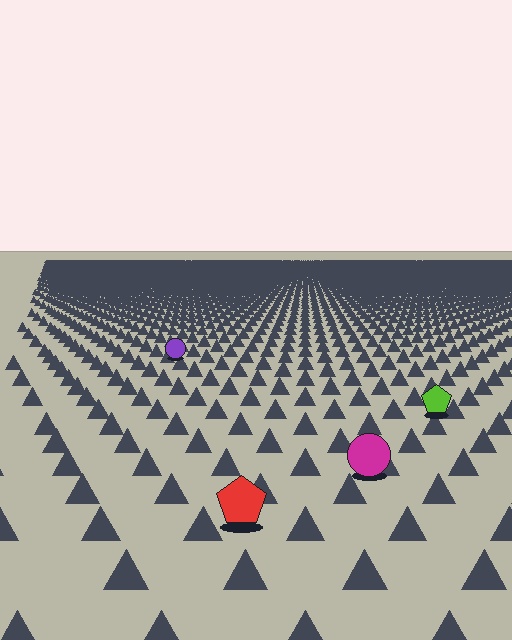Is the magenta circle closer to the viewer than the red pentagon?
No. The red pentagon is closer — you can tell from the texture gradient: the ground texture is coarser near it.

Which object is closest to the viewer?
The red pentagon is closest. The texture marks near it are larger and more spread out.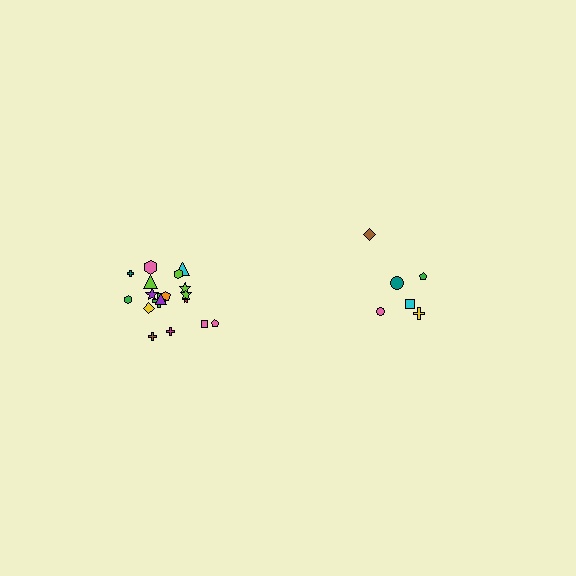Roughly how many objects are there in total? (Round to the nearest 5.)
Roughly 25 objects in total.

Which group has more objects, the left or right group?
The left group.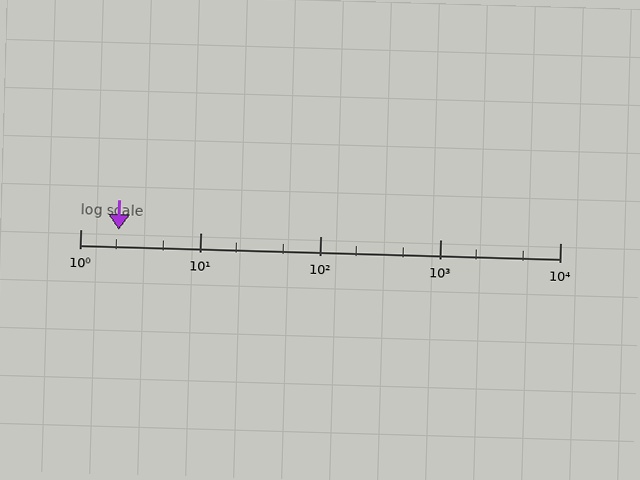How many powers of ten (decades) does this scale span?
The scale spans 4 decades, from 1 to 10000.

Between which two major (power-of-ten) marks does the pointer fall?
The pointer is between 1 and 10.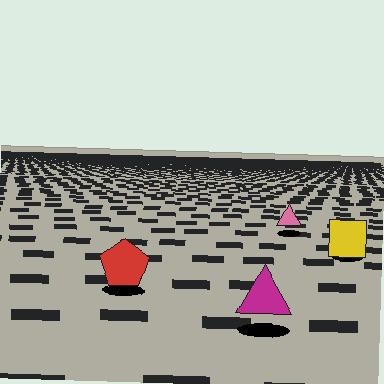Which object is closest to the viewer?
The magenta triangle is closest. The texture marks near it are larger and more spread out.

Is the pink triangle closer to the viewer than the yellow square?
No. The yellow square is closer — you can tell from the texture gradient: the ground texture is coarser near it.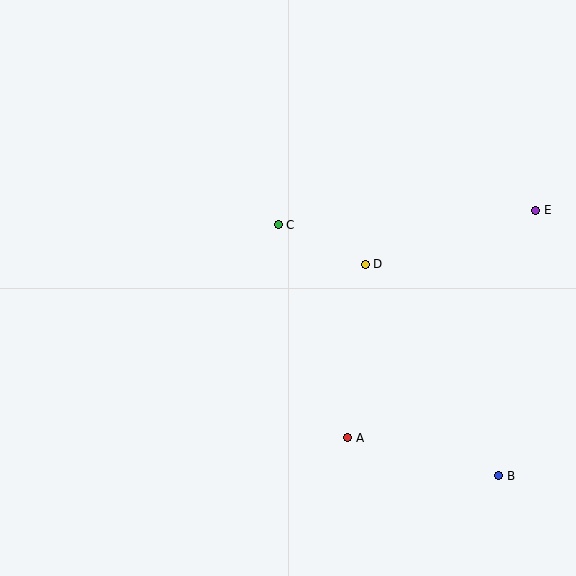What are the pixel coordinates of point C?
Point C is at (278, 225).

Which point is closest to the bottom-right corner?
Point B is closest to the bottom-right corner.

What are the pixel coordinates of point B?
Point B is at (499, 476).